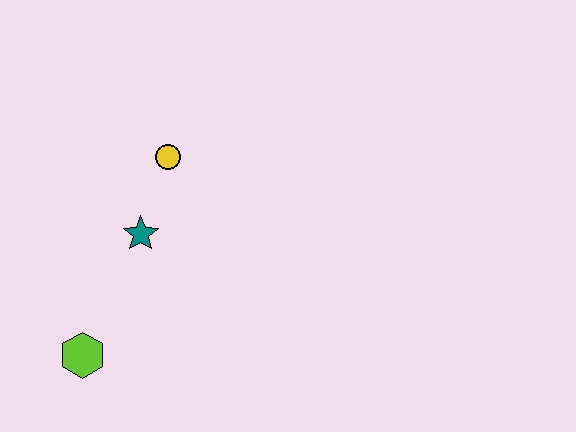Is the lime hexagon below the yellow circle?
Yes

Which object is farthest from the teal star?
The lime hexagon is farthest from the teal star.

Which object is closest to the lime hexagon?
The teal star is closest to the lime hexagon.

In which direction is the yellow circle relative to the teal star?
The yellow circle is above the teal star.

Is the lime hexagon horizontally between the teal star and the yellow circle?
No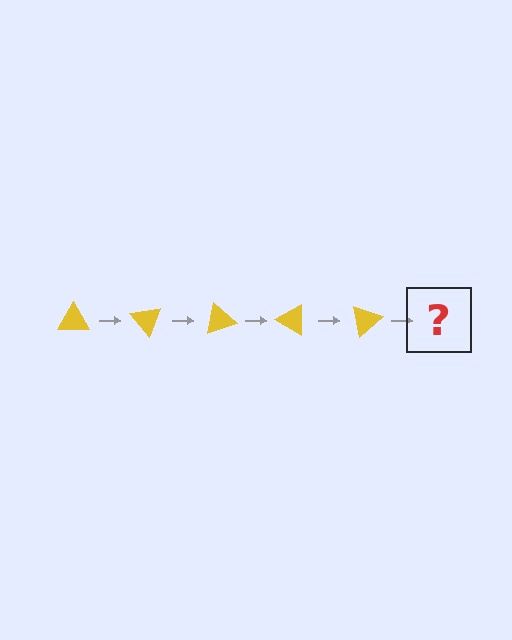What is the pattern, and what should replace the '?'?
The pattern is that the triangle rotates 50 degrees each step. The '?' should be a yellow triangle rotated 250 degrees.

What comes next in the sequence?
The next element should be a yellow triangle rotated 250 degrees.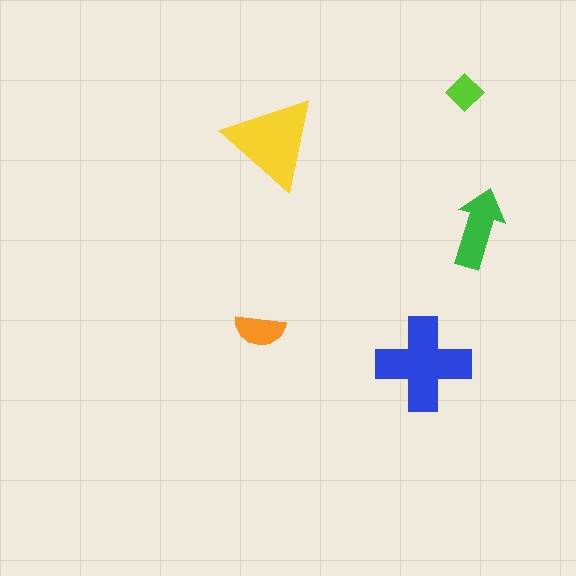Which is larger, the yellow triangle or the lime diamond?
The yellow triangle.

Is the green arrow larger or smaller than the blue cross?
Smaller.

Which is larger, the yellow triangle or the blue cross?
The blue cross.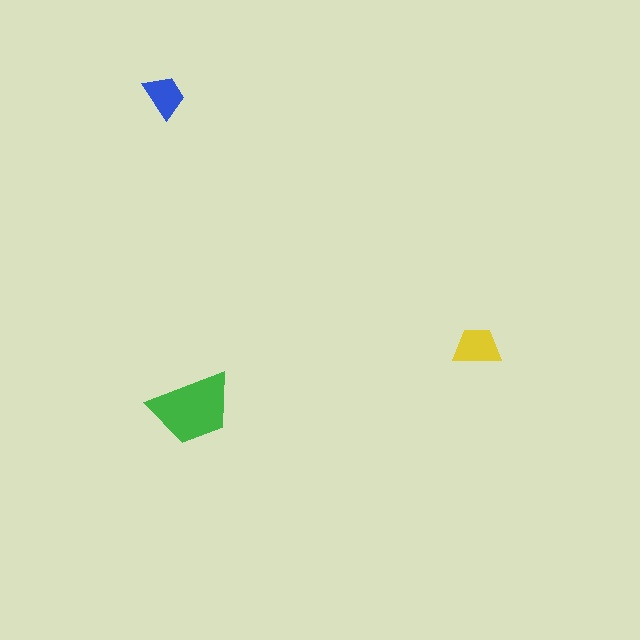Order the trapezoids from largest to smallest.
the green one, the yellow one, the blue one.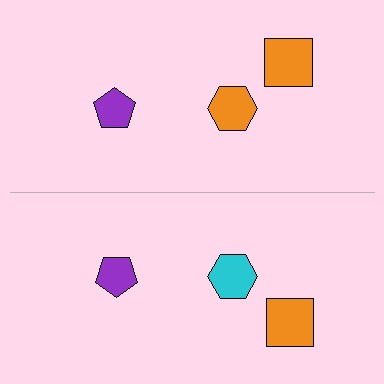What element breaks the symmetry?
The cyan hexagon on the bottom side breaks the symmetry — its mirror counterpart is orange.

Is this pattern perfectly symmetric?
No, the pattern is not perfectly symmetric. The cyan hexagon on the bottom side breaks the symmetry — its mirror counterpart is orange.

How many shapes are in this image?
There are 6 shapes in this image.